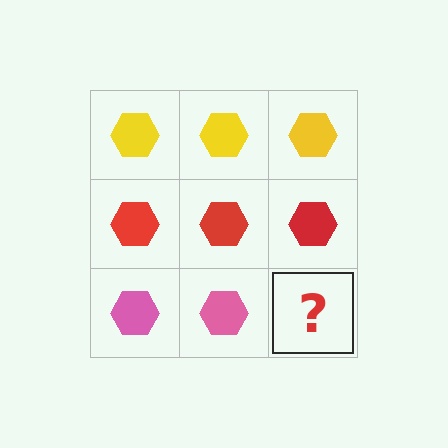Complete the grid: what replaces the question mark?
The question mark should be replaced with a pink hexagon.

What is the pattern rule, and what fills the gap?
The rule is that each row has a consistent color. The gap should be filled with a pink hexagon.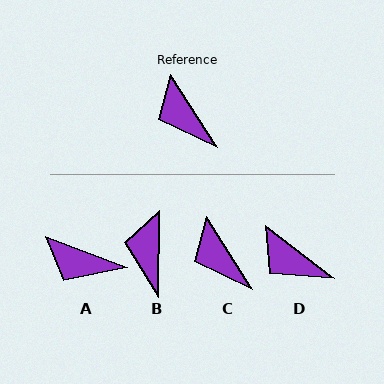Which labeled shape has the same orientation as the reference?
C.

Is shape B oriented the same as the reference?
No, it is off by about 33 degrees.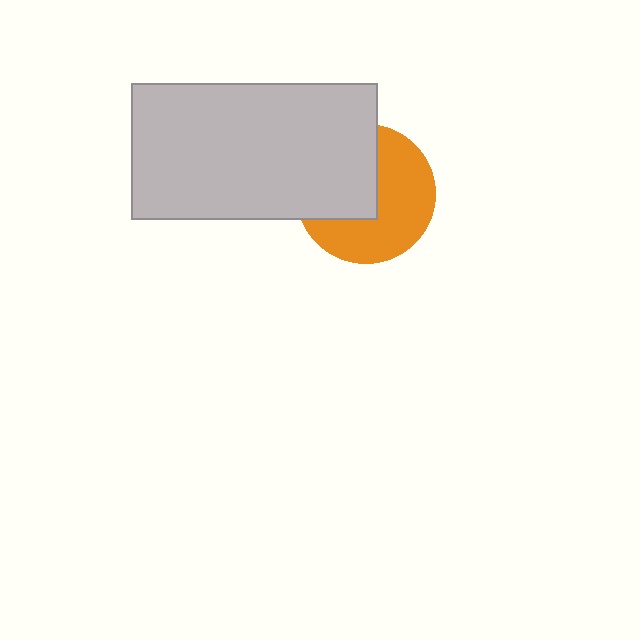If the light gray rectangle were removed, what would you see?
You would see the complete orange circle.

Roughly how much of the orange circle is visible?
About half of it is visible (roughly 56%).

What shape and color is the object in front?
The object in front is a light gray rectangle.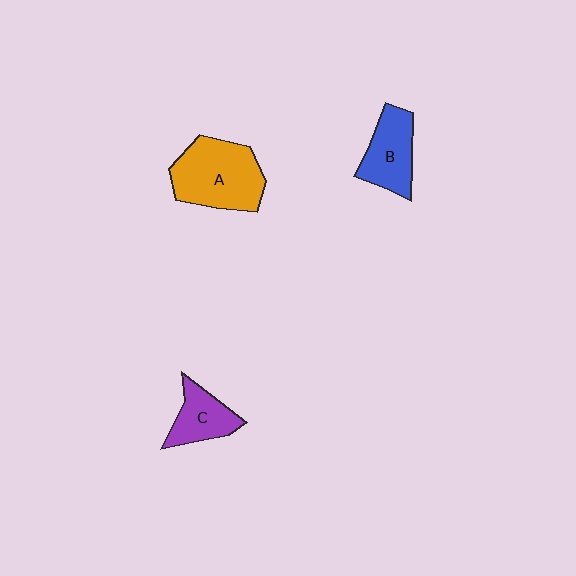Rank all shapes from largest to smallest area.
From largest to smallest: A (orange), B (blue), C (purple).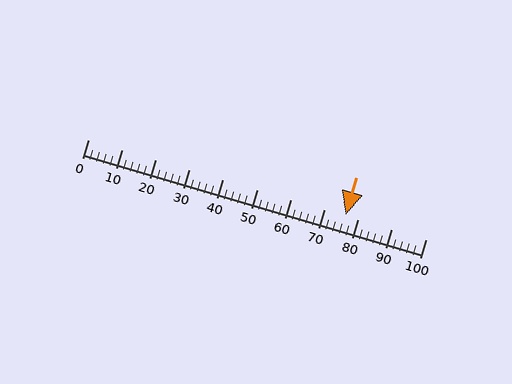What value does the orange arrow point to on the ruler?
The orange arrow points to approximately 76.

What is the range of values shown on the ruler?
The ruler shows values from 0 to 100.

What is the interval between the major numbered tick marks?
The major tick marks are spaced 10 units apart.